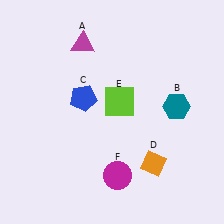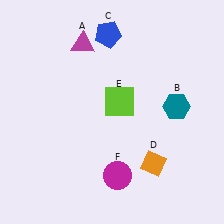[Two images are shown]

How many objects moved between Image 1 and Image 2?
1 object moved between the two images.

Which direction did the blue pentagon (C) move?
The blue pentagon (C) moved up.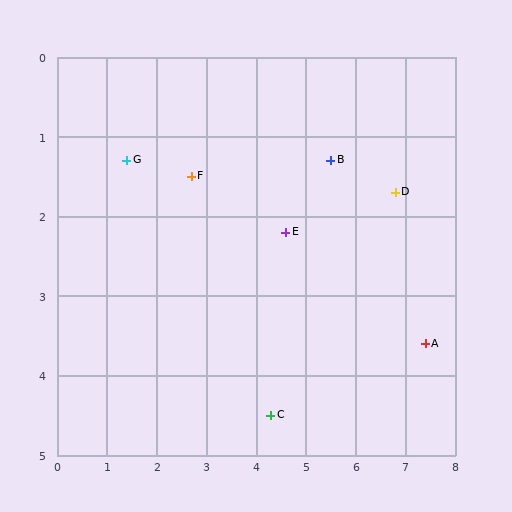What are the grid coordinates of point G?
Point G is at approximately (1.4, 1.3).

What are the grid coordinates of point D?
Point D is at approximately (6.8, 1.7).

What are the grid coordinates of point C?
Point C is at approximately (4.3, 4.5).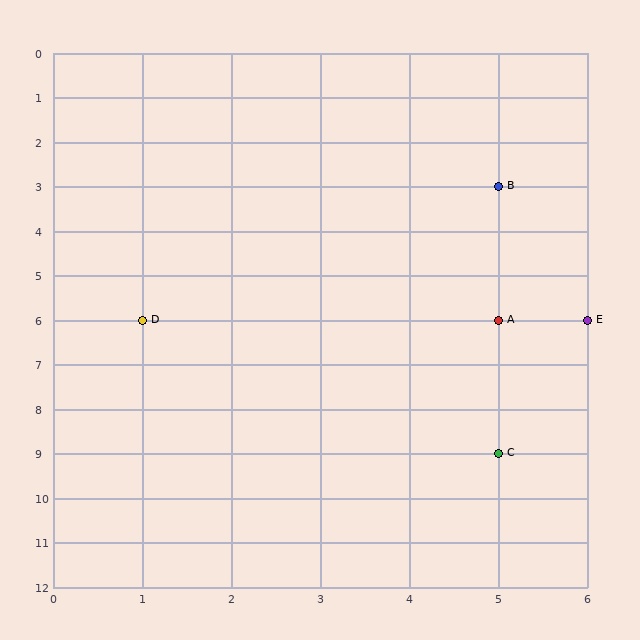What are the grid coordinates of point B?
Point B is at grid coordinates (5, 3).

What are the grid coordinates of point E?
Point E is at grid coordinates (6, 6).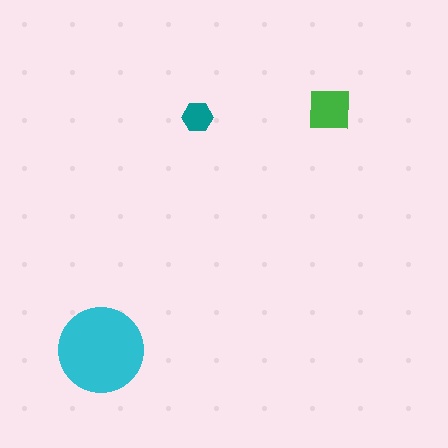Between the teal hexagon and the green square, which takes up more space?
The green square.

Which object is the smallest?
The teal hexagon.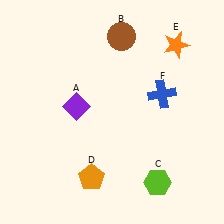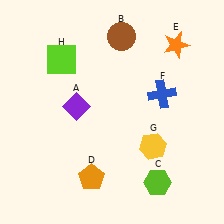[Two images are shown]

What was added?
A yellow hexagon (G), a lime square (H) were added in Image 2.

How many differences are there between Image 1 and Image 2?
There are 2 differences between the two images.